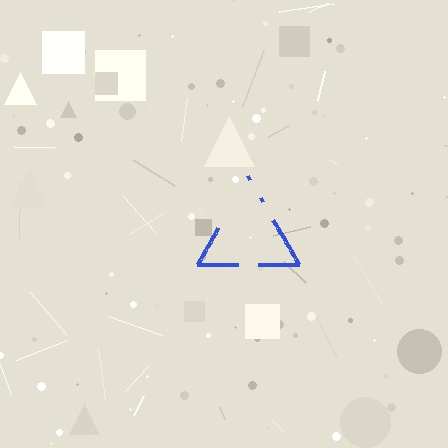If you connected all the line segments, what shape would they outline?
They would outline a triangle.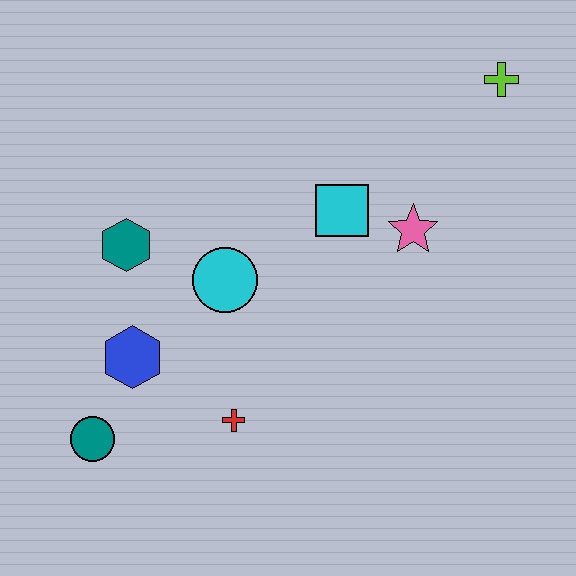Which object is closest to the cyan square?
The pink star is closest to the cyan square.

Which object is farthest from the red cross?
The lime cross is farthest from the red cross.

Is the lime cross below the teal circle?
No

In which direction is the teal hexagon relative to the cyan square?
The teal hexagon is to the left of the cyan square.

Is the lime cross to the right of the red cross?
Yes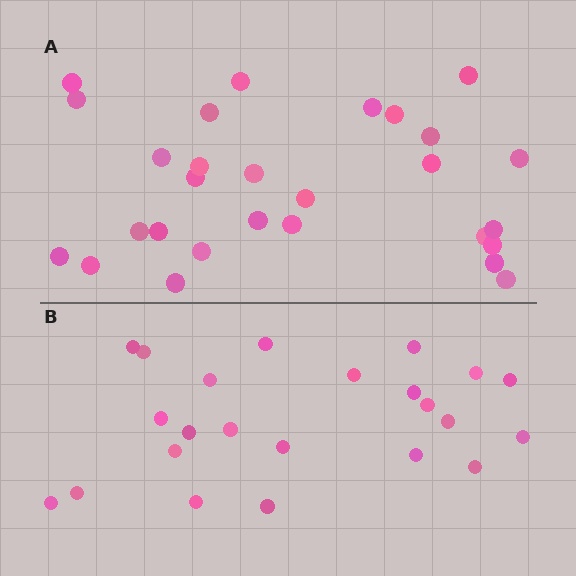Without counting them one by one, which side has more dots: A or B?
Region A (the top region) has more dots.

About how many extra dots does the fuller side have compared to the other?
Region A has about 5 more dots than region B.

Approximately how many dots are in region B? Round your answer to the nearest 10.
About 20 dots. (The exact count is 23, which rounds to 20.)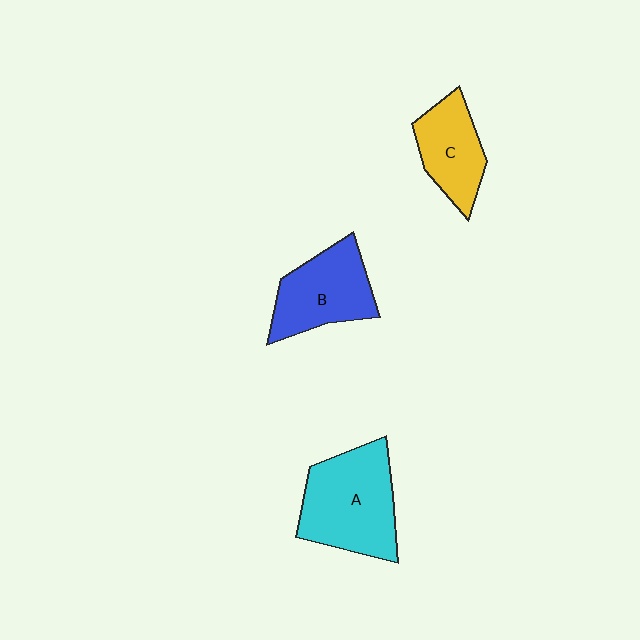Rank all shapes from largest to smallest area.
From largest to smallest: A (cyan), B (blue), C (yellow).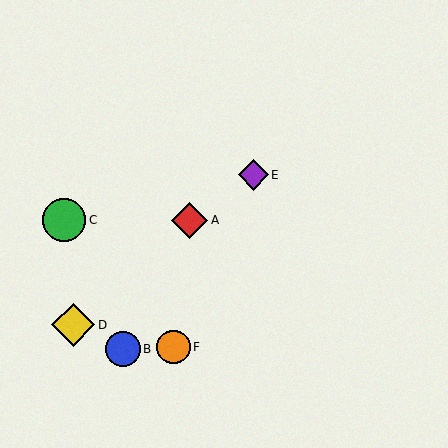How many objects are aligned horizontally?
2 objects (A, C) are aligned horizontally.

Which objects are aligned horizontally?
Objects A, C are aligned horizontally.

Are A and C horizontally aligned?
Yes, both are at y≈220.